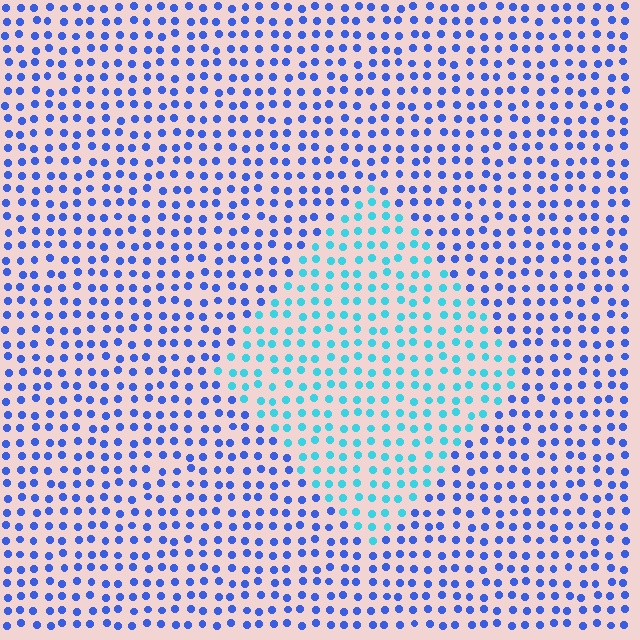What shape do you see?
I see a diamond.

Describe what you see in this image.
The image is filled with small blue elements in a uniform arrangement. A diamond-shaped region is visible where the elements are tinted to a slightly different hue, forming a subtle color boundary.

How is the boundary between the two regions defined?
The boundary is defined purely by a slight shift in hue (about 42 degrees). Spacing, size, and orientation are identical on both sides.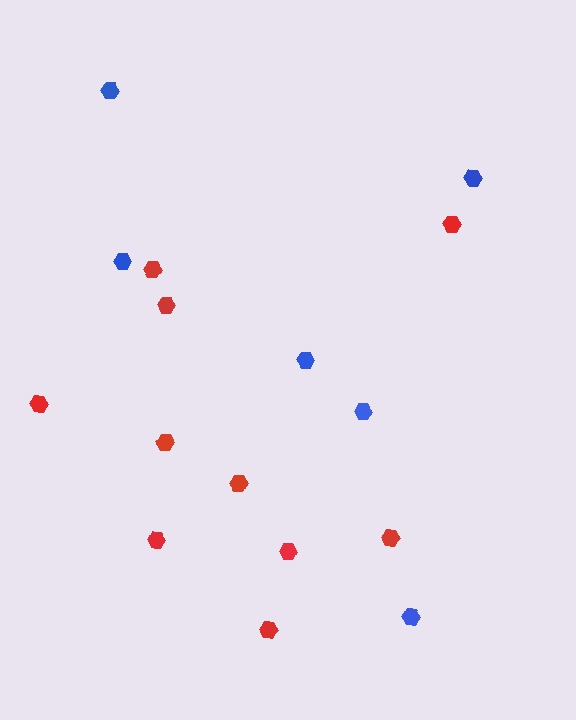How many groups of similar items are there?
There are 2 groups: one group of red hexagons (10) and one group of blue hexagons (6).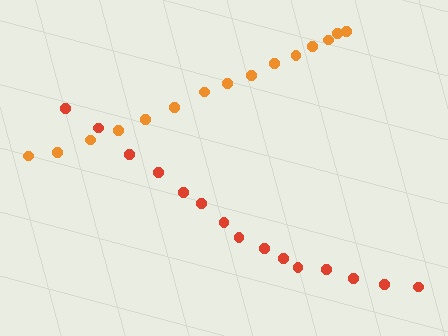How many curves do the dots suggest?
There are 2 distinct paths.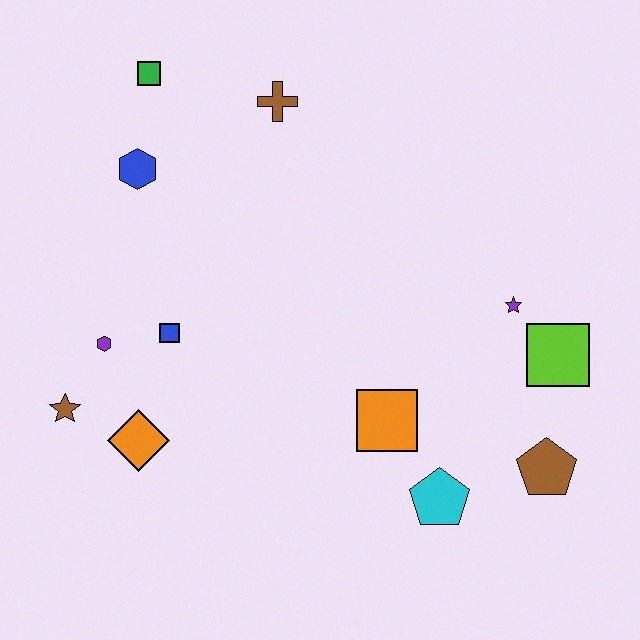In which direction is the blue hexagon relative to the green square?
The blue hexagon is below the green square.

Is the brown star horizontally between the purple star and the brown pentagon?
No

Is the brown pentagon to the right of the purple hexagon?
Yes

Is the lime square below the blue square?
Yes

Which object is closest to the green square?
The blue hexagon is closest to the green square.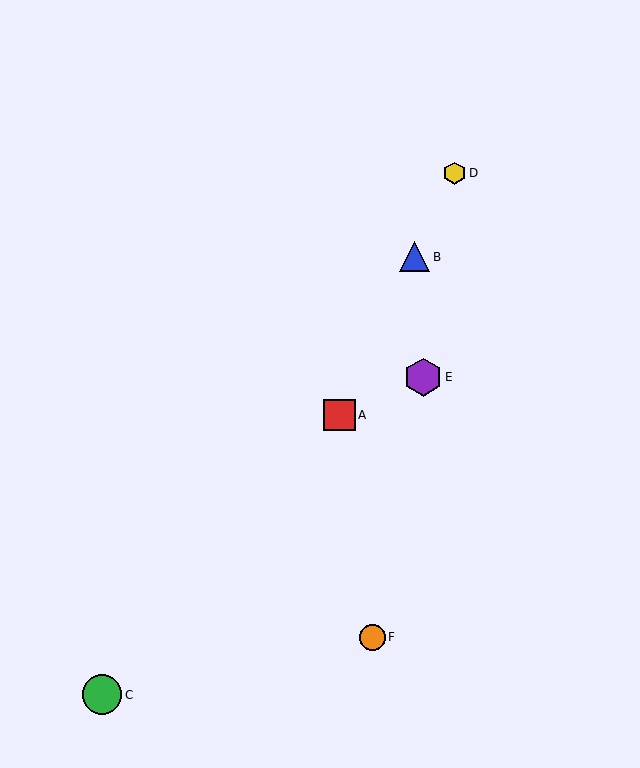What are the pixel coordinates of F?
Object F is at (373, 637).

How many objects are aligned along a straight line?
3 objects (A, B, D) are aligned along a straight line.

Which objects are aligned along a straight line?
Objects A, B, D are aligned along a straight line.